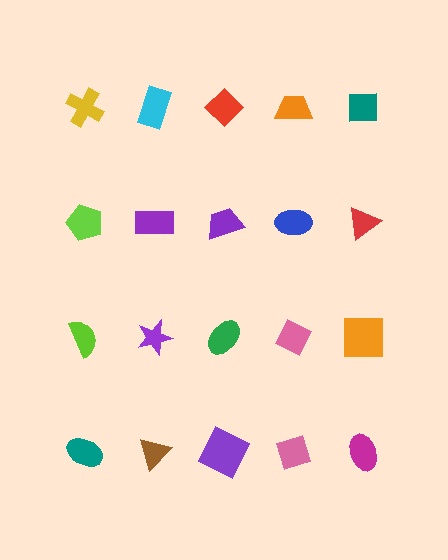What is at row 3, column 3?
A green ellipse.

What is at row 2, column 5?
A red triangle.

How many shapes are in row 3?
5 shapes.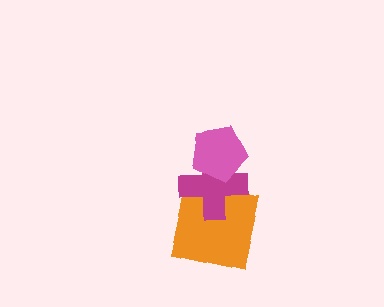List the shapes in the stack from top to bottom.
From top to bottom: the pink pentagon, the magenta cross, the orange square.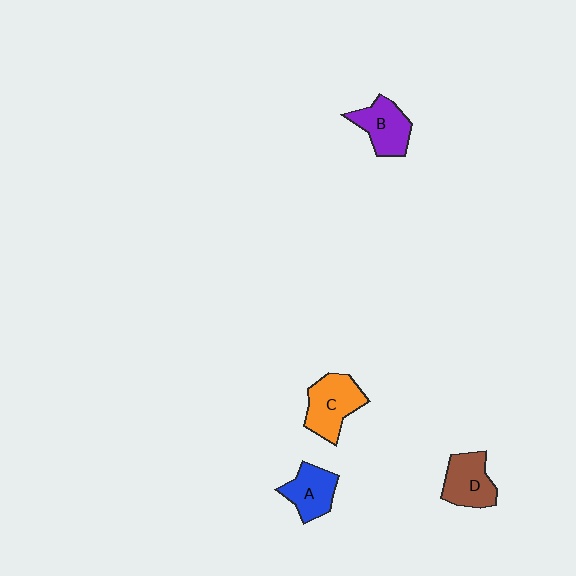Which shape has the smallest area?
Shape A (blue).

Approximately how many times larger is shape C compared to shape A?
Approximately 1.3 times.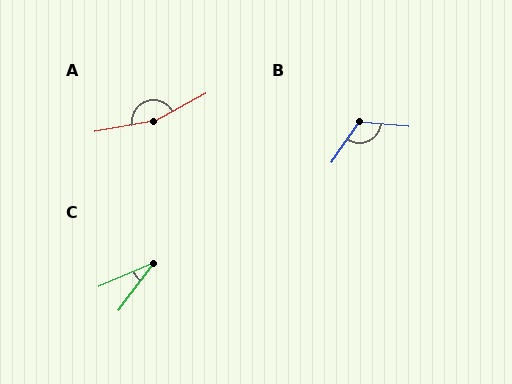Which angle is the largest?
A, at approximately 162 degrees.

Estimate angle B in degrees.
Approximately 120 degrees.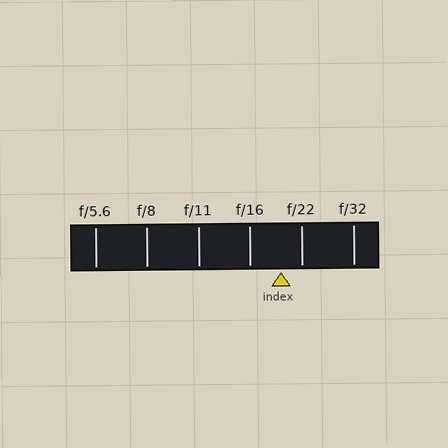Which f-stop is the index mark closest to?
The index mark is closest to f/22.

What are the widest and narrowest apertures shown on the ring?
The widest aperture shown is f/5.6 and the narrowest is f/32.